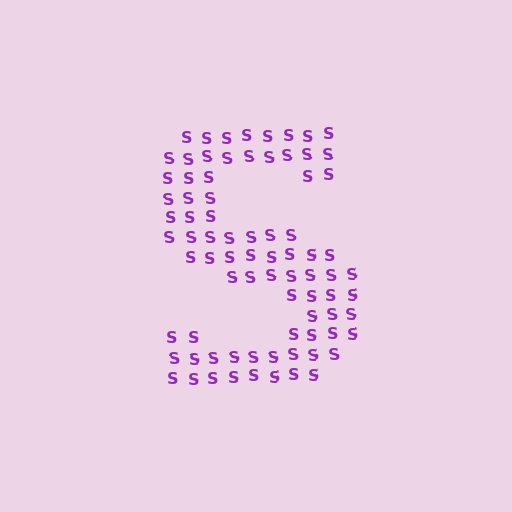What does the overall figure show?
The overall figure shows the letter S.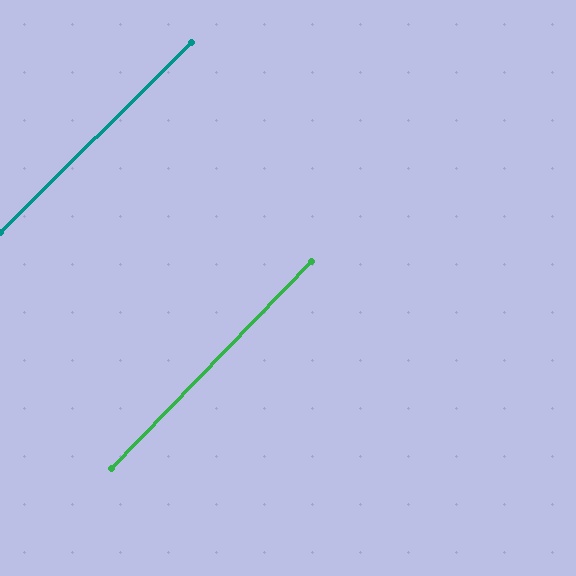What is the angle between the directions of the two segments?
Approximately 1 degree.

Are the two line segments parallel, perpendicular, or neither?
Parallel — their directions differ by only 1.2°.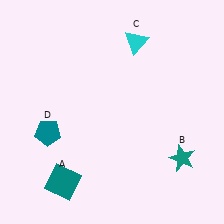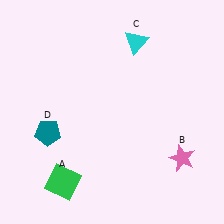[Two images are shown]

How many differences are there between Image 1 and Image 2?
There are 2 differences between the two images.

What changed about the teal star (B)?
In Image 1, B is teal. In Image 2, it changed to pink.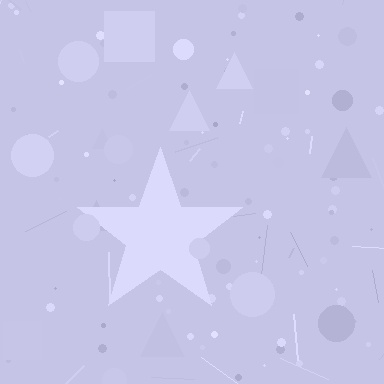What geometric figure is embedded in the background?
A star is embedded in the background.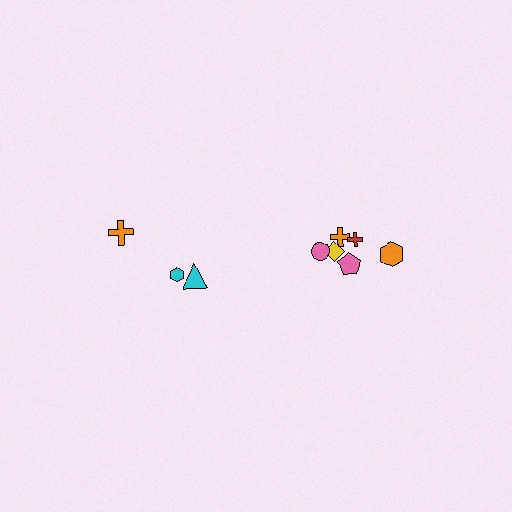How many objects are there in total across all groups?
There are 9 objects.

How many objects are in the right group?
There are 6 objects.